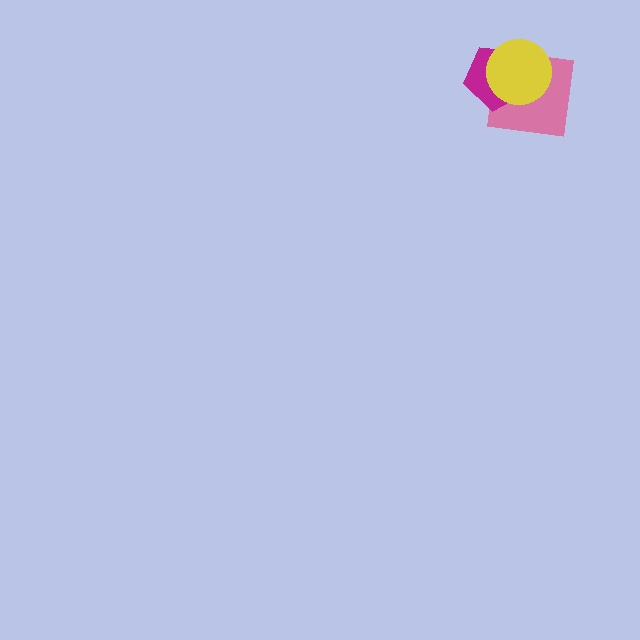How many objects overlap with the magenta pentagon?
2 objects overlap with the magenta pentagon.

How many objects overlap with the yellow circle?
2 objects overlap with the yellow circle.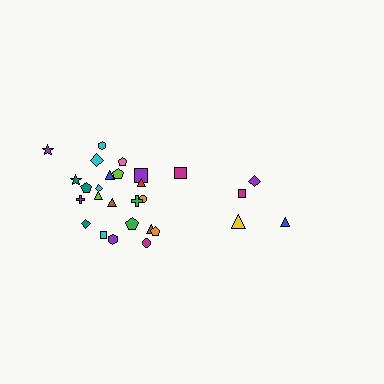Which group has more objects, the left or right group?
The left group.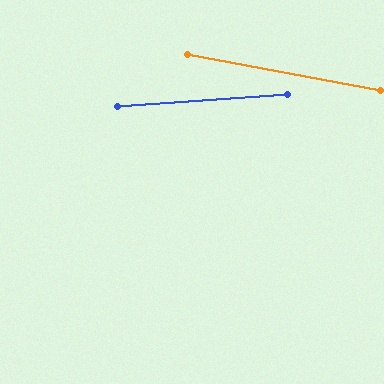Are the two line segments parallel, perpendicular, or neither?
Neither parallel nor perpendicular — they differ by about 15°.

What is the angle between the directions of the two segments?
Approximately 15 degrees.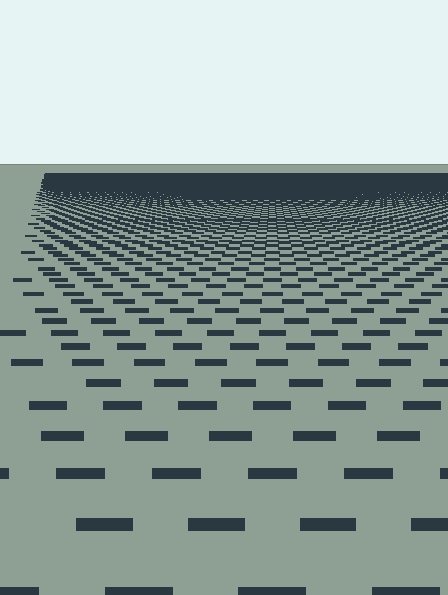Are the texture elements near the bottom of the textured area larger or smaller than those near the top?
Larger. Near the bottom, elements are closer to the viewer and appear at a bigger on-screen size.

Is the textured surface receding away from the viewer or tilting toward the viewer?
The surface is receding away from the viewer. Texture elements get smaller and denser toward the top.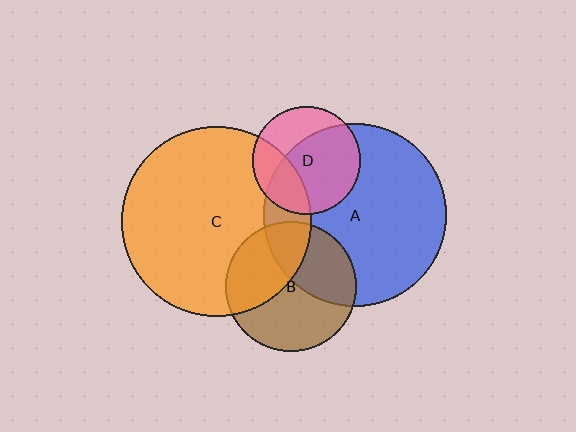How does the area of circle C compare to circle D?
Approximately 3.1 times.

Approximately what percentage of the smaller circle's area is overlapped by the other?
Approximately 65%.